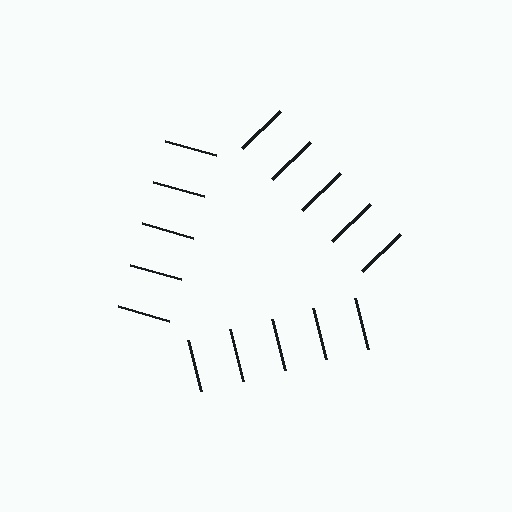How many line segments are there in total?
15 — 5 along each of the 3 edges.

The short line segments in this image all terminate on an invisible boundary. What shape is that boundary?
An illusory triangle — the line segments terminate on its edges but no continuous stroke is drawn.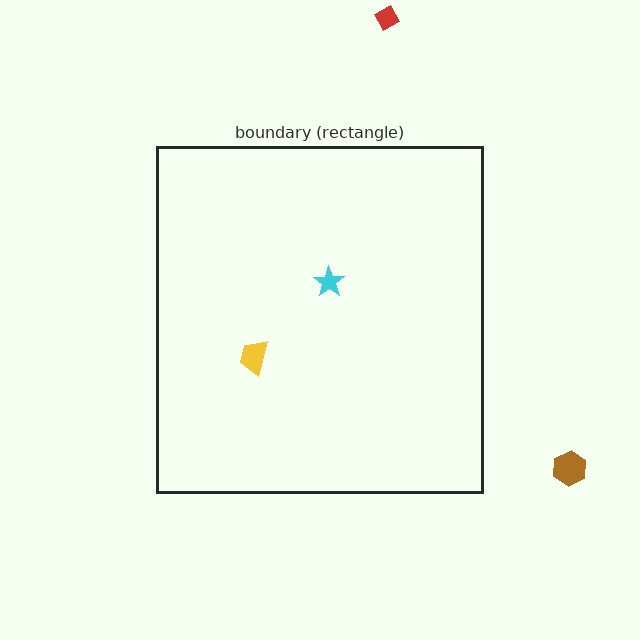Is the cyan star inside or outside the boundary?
Inside.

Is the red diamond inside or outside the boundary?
Outside.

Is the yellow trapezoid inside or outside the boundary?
Inside.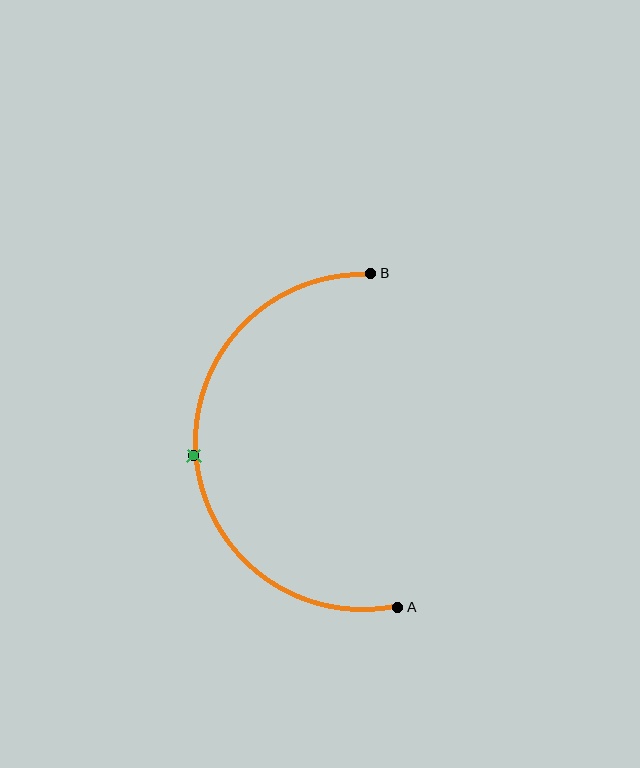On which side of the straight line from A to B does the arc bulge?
The arc bulges to the left of the straight line connecting A and B.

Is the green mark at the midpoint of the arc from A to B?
Yes. The green mark lies on the arc at equal arc-length from both A and B — it is the arc midpoint.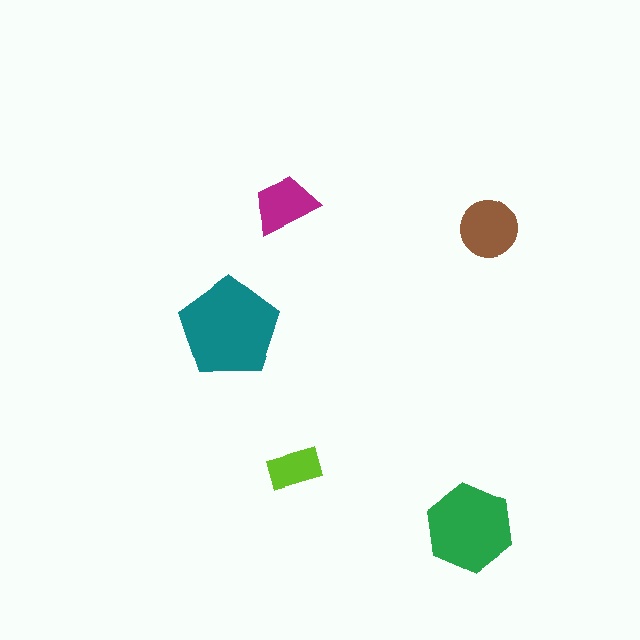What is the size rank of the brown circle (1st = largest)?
3rd.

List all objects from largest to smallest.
The teal pentagon, the green hexagon, the brown circle, the magenta trapezoid, the lime rectangle.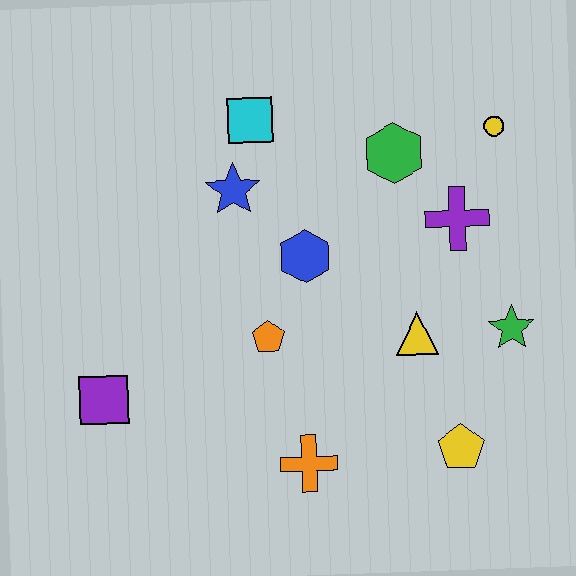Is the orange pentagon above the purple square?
Yes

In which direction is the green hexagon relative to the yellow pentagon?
The green hexagon is above the yellow pentagon.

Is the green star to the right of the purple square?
Yes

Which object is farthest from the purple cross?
The purple square is farthest from the purple cross.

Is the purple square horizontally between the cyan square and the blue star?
No